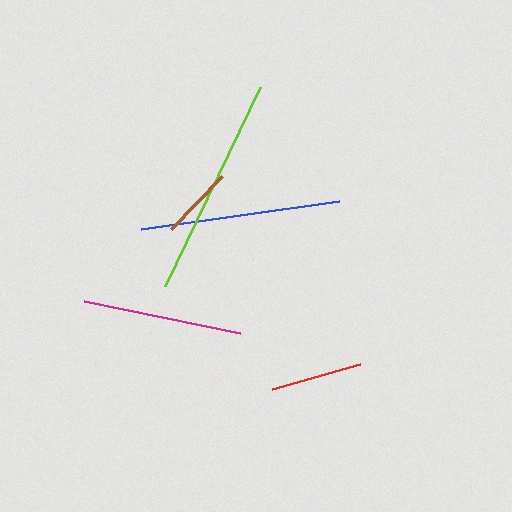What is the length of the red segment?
The red segment is approximately 91 pixels long.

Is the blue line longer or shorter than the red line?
The blue line is longer than the red line.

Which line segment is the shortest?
The brown line is the shortest at approximately 74 pixels.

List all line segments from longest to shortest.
From longest to shortest: lime, blue, magenta, red, brown.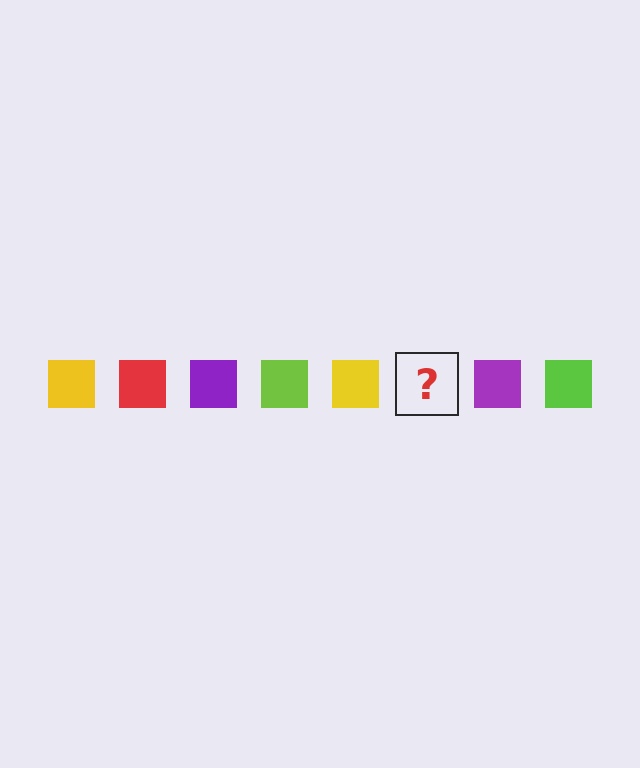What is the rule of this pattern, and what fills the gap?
The rule is that the pattern cycles through yellow, red, purple, lime squares. The gap should be filled with a red square.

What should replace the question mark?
The question mark should be replaced with a red square.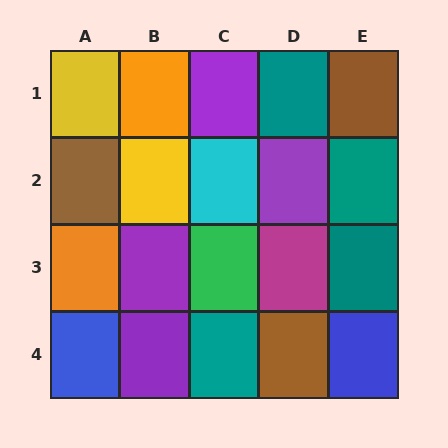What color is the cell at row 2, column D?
Purple.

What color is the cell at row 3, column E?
Teal.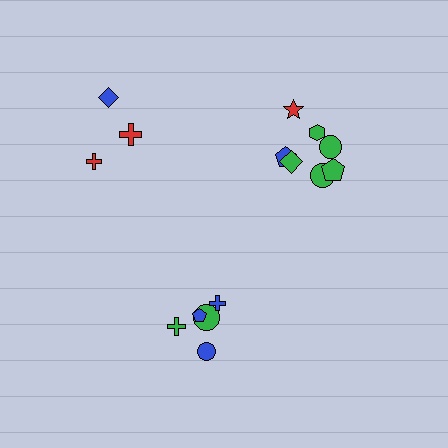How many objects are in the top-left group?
There are 3 objects.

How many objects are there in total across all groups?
There are 16 objects.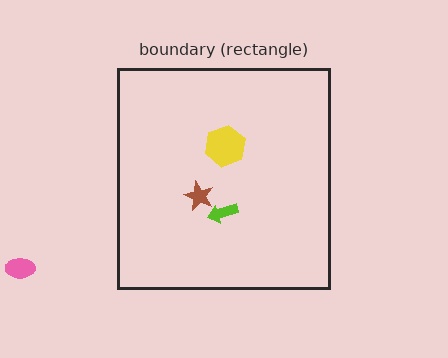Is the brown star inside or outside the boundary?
Inside.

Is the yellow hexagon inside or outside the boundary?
Inside.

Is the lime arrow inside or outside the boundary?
Inside.